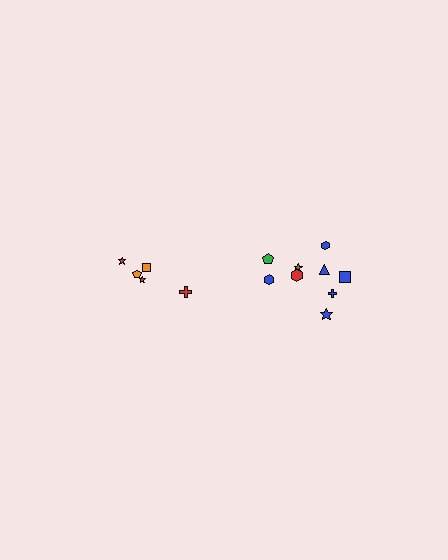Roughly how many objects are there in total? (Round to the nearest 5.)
Roughly 15 objects in total.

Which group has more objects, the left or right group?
The right group.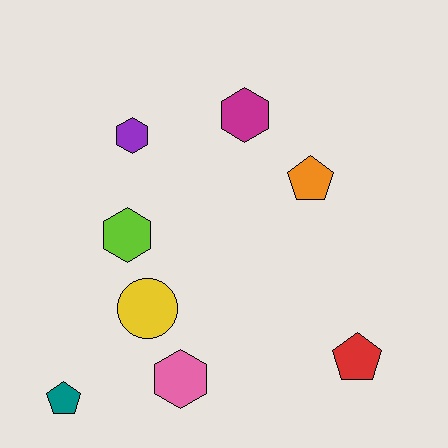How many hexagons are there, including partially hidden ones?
There are 4 hexagons.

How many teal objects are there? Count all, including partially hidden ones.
There is 1 teal object.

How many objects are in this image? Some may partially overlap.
There are 8 objects.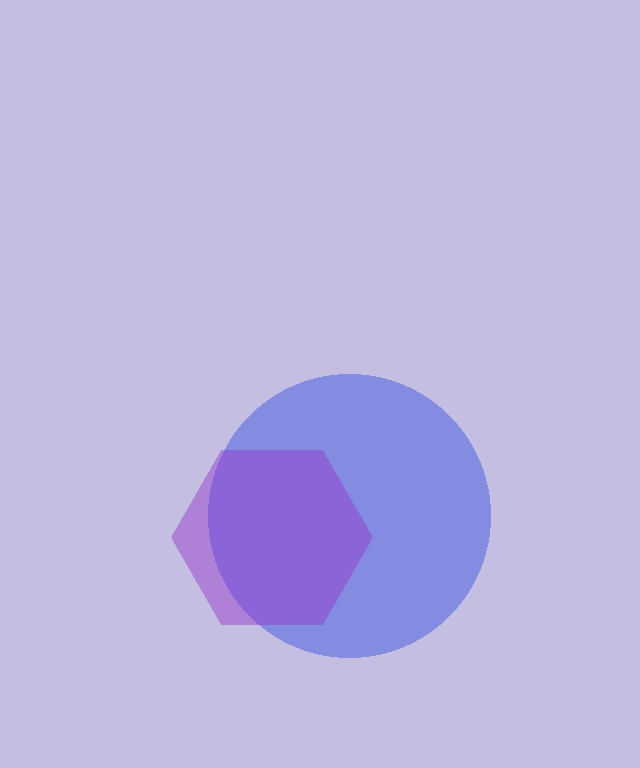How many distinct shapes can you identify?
There are 2 distinct shapes: a blue circle, a purple hexagon.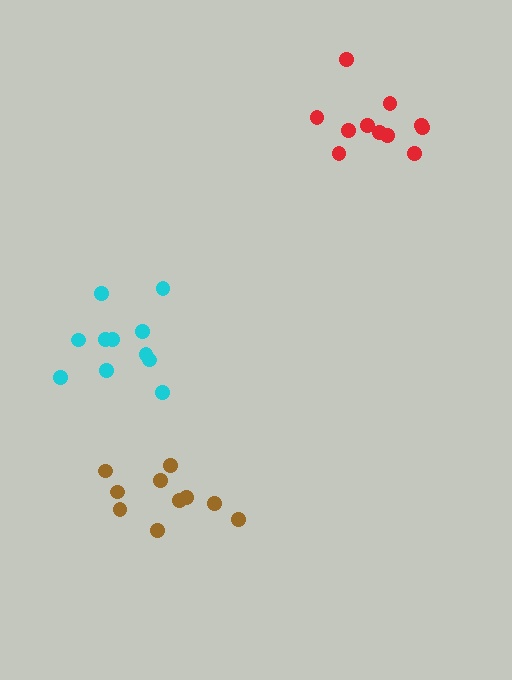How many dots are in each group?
Group 1: 11 dots, Group 2: 10 dots, Group 3: 11 dots (32 total).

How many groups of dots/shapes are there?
There are 3 groups.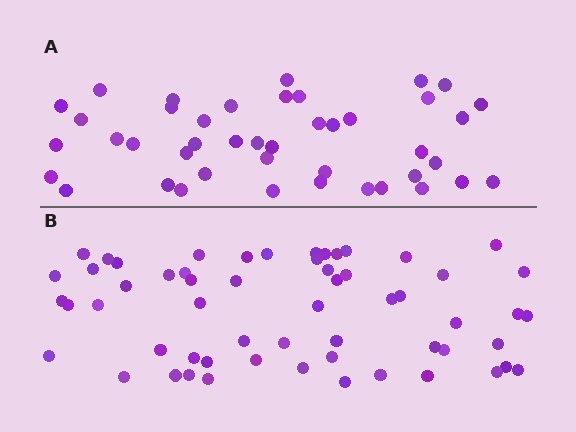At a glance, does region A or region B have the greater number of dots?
Region B (the bottom region) has more dots.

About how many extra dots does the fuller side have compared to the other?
Region B has approximately 15 more dots than region A.